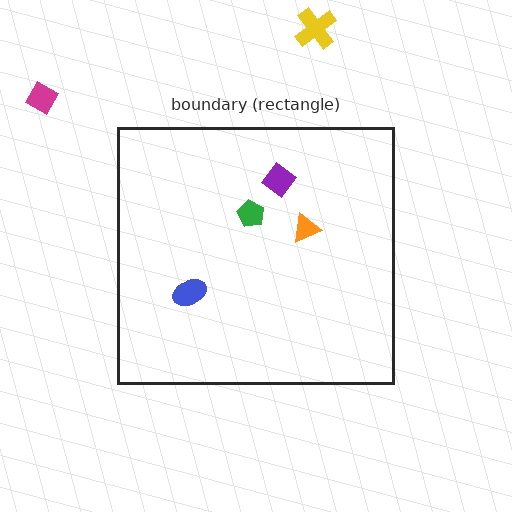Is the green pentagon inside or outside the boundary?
Inside.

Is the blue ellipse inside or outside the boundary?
Inside.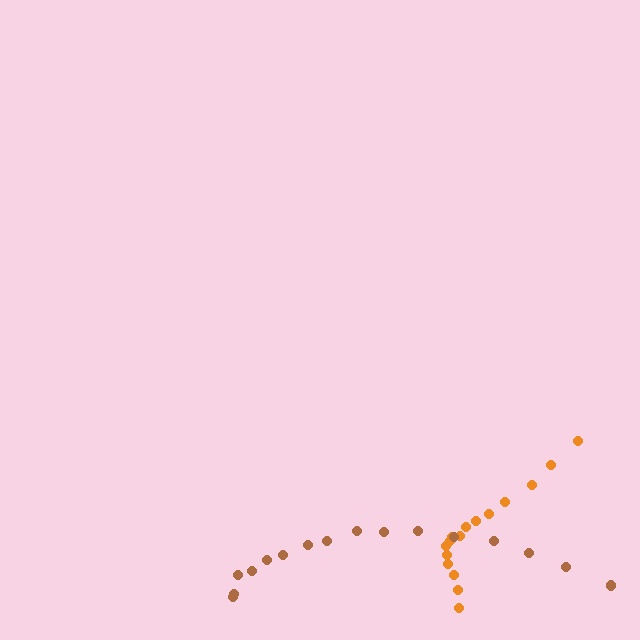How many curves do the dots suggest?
There are 2 distinct paths.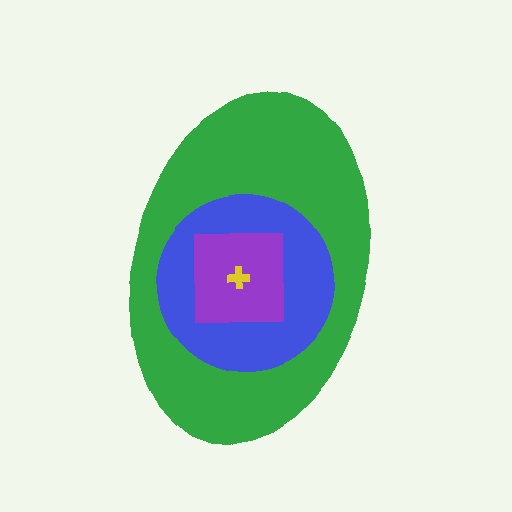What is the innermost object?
The yellow cross.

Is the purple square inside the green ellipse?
Yes.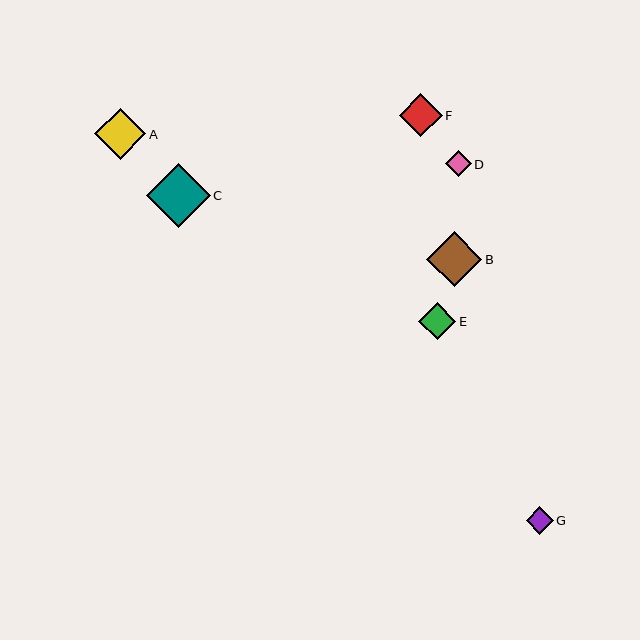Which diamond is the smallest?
Diamond D is the smallest with a size of approximately 25 pixels.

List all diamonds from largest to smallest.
From largest to smallest: C, B, A, F, E, G, D.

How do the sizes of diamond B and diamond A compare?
Diamond B and diamond A are approximately the same size.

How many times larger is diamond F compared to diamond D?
Diamond F is approximately 1.7 times the size of diamond D.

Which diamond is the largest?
Diamond C is the largest with a size of approximately 64 pixels.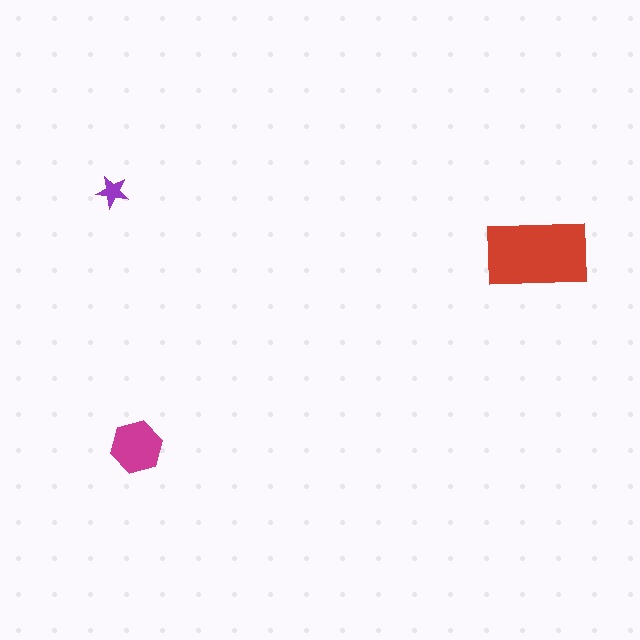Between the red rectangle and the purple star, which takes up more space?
The red rectangle.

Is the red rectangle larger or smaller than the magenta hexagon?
Larger.